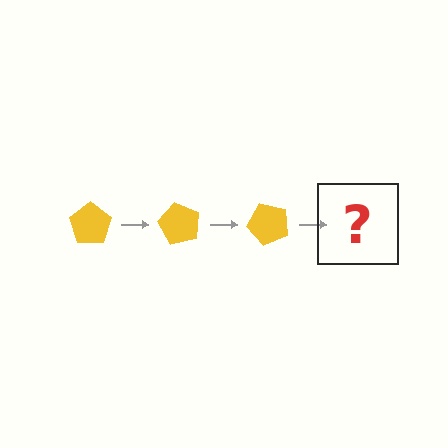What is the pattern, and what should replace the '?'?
The pattern is that the pentagon rotates 60 degrees each step. The '?' should be a yellow pentagon rotated 180 degrees.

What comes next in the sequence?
The next element should be a yellow pentagon rotated 180 degrees.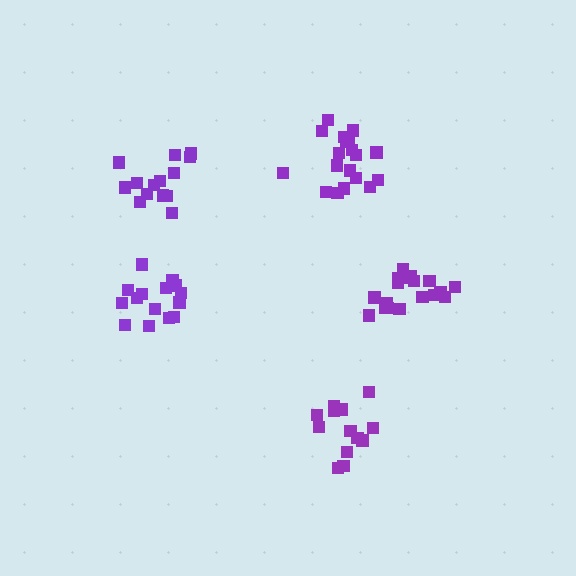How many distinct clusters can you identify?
There are 5 distinct clusters.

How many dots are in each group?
Group 1: 19 dots, Group 2: 15 dots, Group 3: 19 dots, Group 4: 13 dots, Group 5: 14 dots (80 total).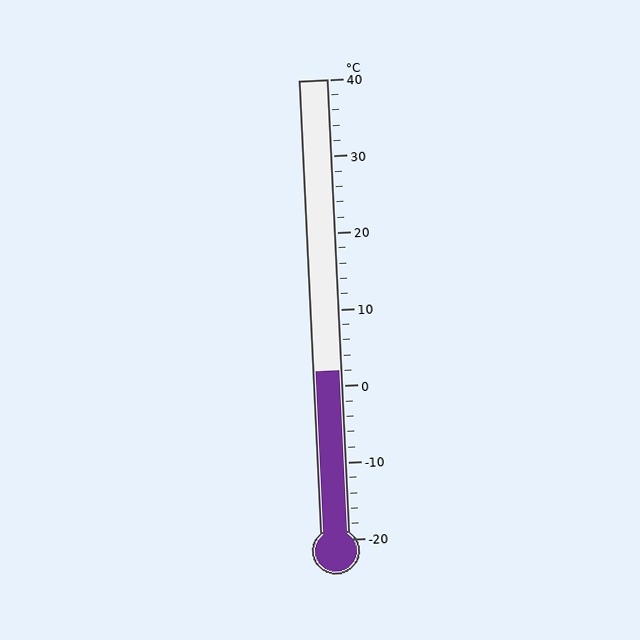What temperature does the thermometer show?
The thermometer shows approximately 2°C.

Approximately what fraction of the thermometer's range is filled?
The thermometer is filled to approximately 35% of its range.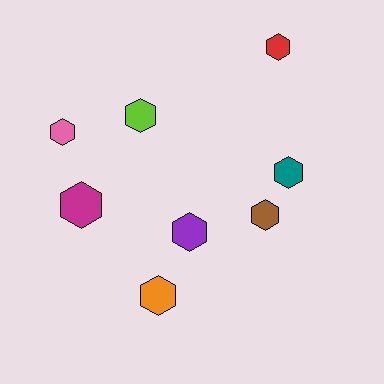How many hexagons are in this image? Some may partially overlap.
There are 8 hexagons.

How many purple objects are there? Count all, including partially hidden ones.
There is 1 purple object.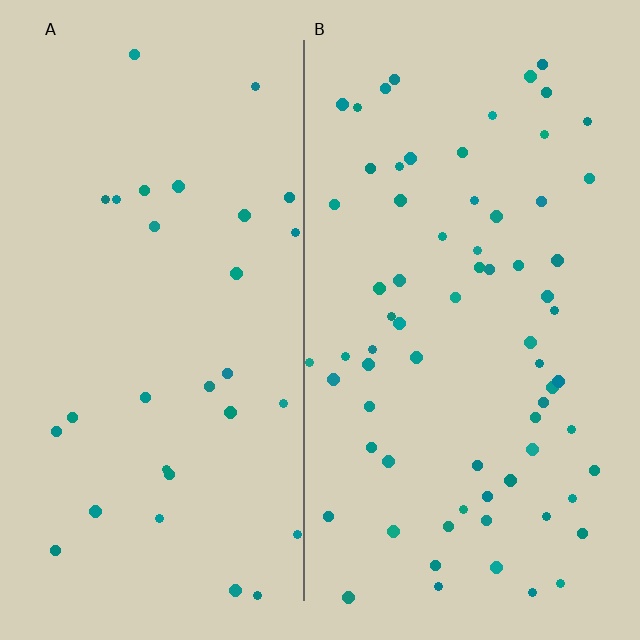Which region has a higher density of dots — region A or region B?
B (the right).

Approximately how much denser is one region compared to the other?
Approximately 2.3× — region B over region A.